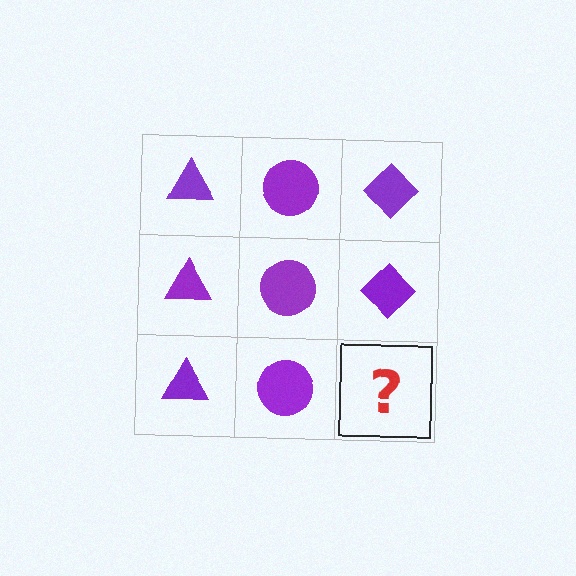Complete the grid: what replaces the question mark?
The question mark should be replaced with a purple diamond.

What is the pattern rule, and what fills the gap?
The rule is that each column has a consistent shape. The gap should be filled with a purple diamond.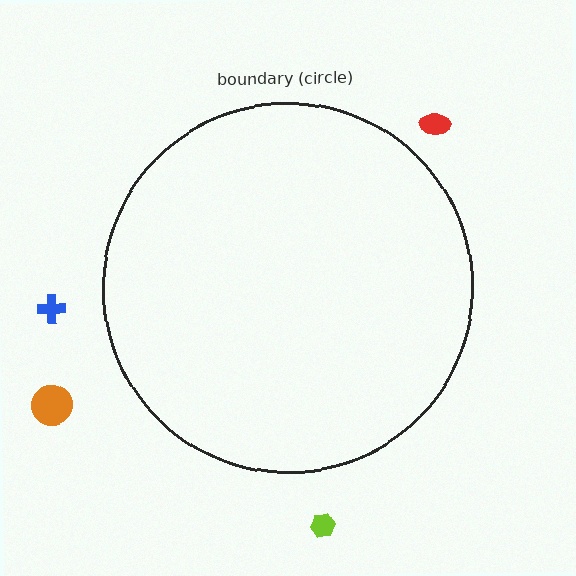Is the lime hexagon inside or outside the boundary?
Outside.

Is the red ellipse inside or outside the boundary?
Outside.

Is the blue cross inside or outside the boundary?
Outside.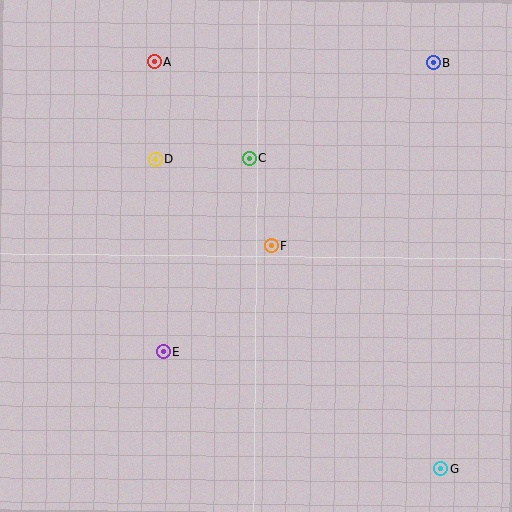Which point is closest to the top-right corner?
Point B is closest to the top-right corner.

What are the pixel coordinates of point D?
Point D is at (155, 159).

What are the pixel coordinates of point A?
Point A is at (154, 62).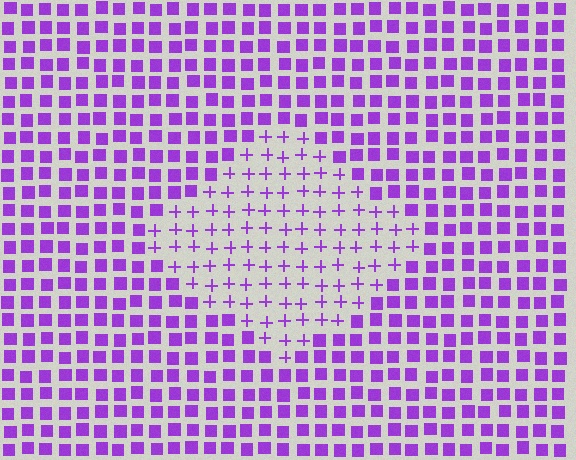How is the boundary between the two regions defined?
The boundary is defined by a change in element shape: plus signs inside vs. squares outside. All elements share the same color and spacing.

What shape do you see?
I see a diamond.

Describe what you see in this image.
The image is filled with small purple elements arranged in a uniform grid. A diamond-shaped region contains plus signs, while the surrounding area contains squares. The boundary is defined purely by the change in element shape.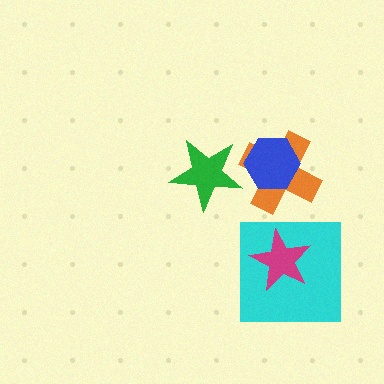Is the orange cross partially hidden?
Yes, it is partially covered by another shape.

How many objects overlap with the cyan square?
1 object overlaps with the cyan square.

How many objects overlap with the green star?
0 objects overlap with the green star.